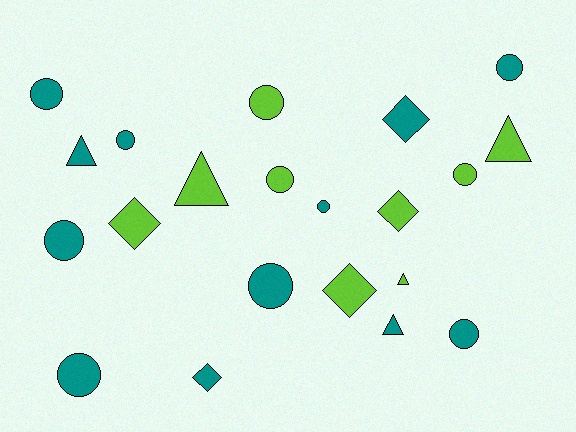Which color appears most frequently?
Teal, with 12 objects.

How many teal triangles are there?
There are 2 teal triangles.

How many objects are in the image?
There are 21 objects.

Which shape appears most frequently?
Circle, with 11 objects.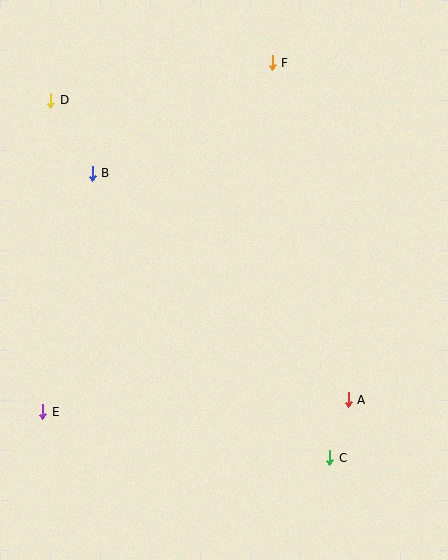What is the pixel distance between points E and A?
The distance between E and A is 306 pixels.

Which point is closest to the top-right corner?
Point F is closest to the top-right corner.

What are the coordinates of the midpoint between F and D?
The midpoint between F and D is at (162, 82).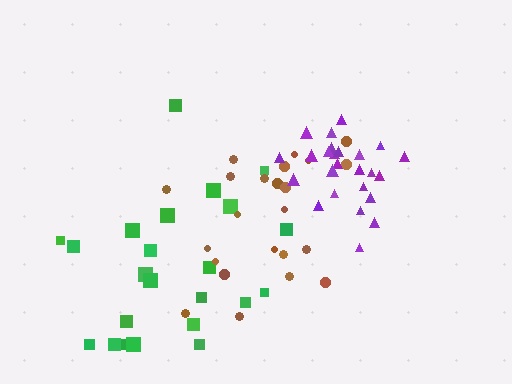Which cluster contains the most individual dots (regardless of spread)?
Purple (25).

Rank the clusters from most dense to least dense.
purple, green, brown.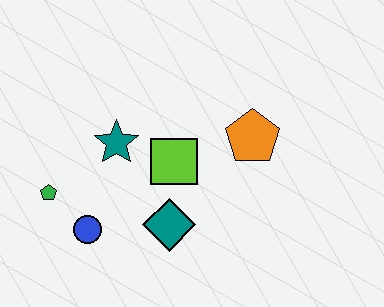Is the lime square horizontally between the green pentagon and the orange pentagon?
Yes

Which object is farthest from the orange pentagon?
The green pentagon is farthest from the orange pentagon.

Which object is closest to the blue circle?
The green pentagon is closest to the blue circle.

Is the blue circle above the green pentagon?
No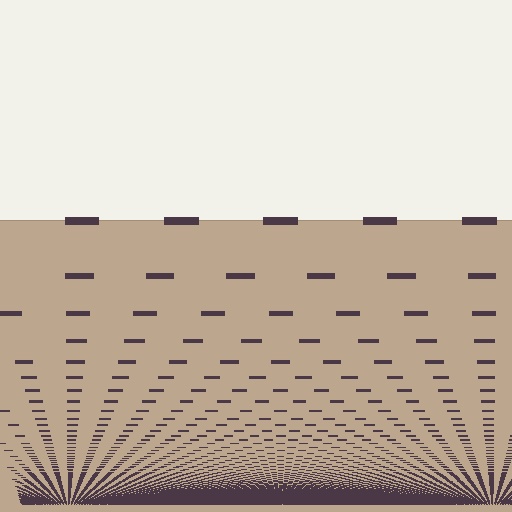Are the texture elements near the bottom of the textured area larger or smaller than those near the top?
Smaller. The gradient is inverted — elements near the bottom are smaller and denser.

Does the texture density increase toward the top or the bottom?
Density increases toward the bottom.